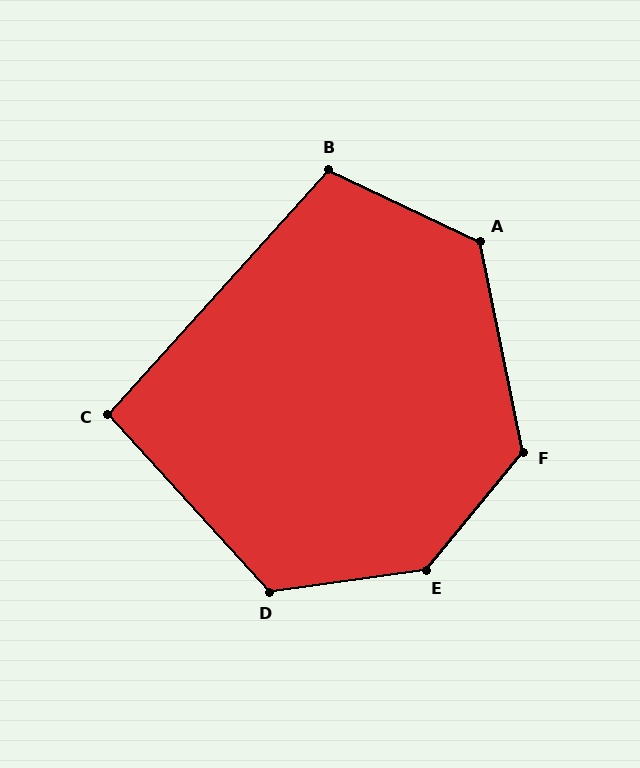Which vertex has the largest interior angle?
E, at approximately 138 degrees.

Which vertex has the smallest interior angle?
C, at approximately 96 degrees.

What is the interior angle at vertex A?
Approximately 127 degrees (obtuse).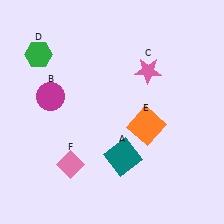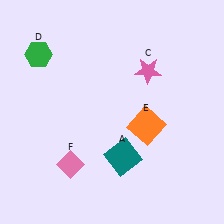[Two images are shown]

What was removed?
The magenta circle (B) was removed in Image 2.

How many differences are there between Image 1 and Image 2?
There is 1 difference between the two images.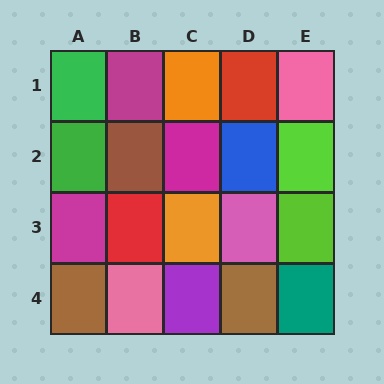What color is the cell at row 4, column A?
Brown.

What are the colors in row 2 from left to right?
Green, brown, magenta, blue, lime.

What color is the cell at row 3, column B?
Red.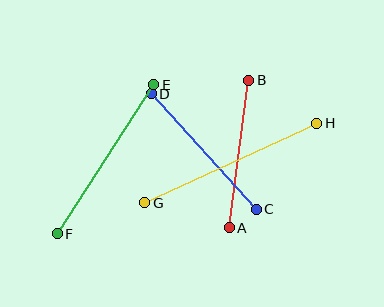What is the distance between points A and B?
The distance is approximately 149 pixels.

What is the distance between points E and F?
The distance is approximately 178 pixels.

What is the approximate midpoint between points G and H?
The midpoint is at approximately (231, 163) pixels.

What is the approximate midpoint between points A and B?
The midpoint is at approximately (239, 154) pixels.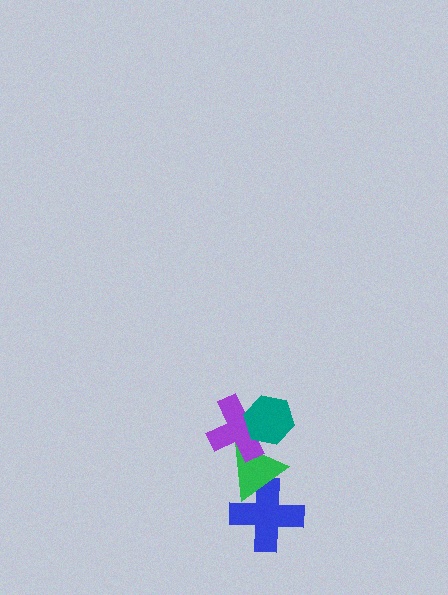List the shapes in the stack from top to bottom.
From top to bottom: the teal hexagon, the purple cross, the green triangle, the blue cross.